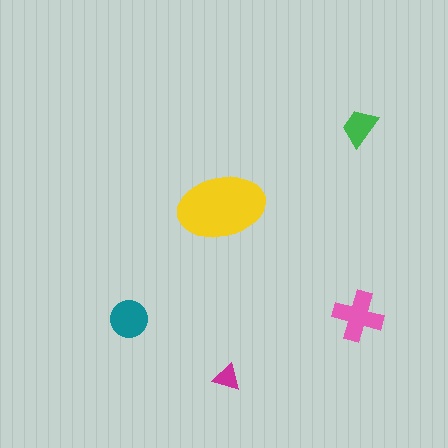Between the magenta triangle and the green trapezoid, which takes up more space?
The green trapezoid.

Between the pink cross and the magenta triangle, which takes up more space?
The pink cross.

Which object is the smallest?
The magenta triangle.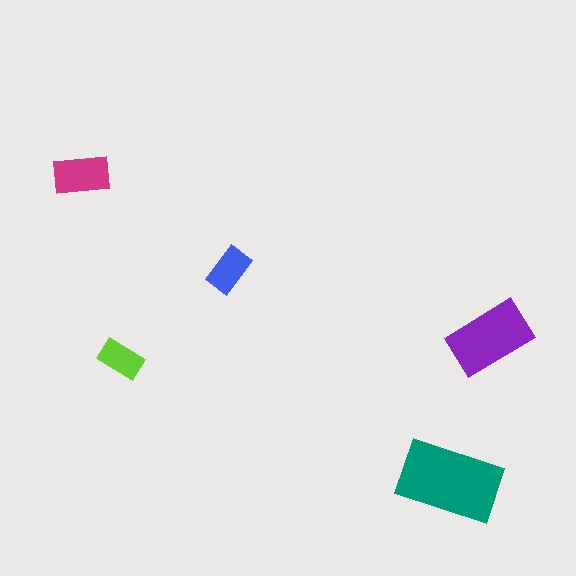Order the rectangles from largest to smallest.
the teal one, the purple one, the magenta one, the blue one, the lime one.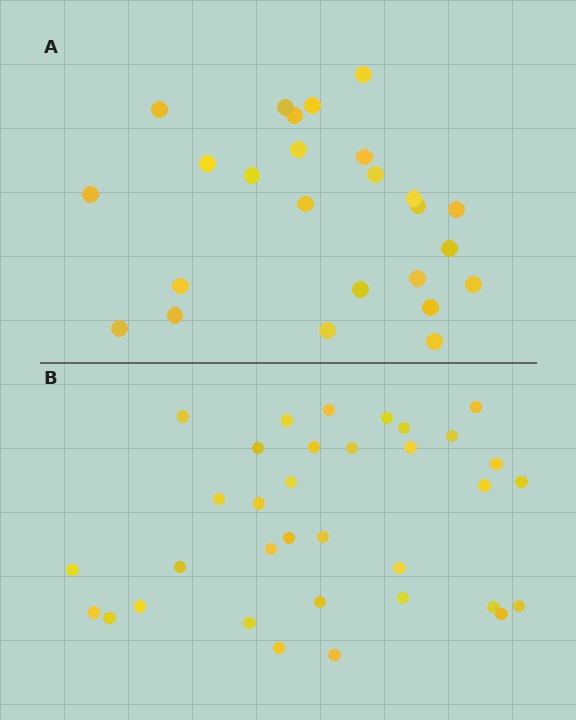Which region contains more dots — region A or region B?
Region B (the bottom region) has more dots.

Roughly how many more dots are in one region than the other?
Region B has roughly 8 or so more dots than region A.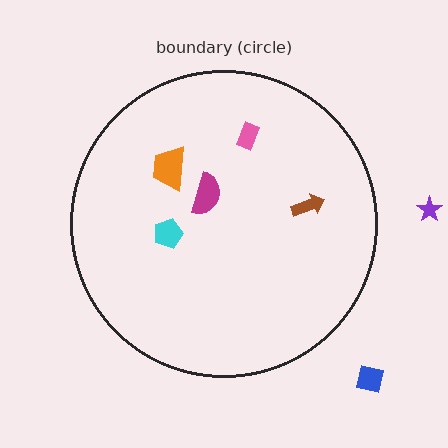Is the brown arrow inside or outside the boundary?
Inside.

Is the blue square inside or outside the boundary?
Outside.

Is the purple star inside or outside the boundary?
Outside.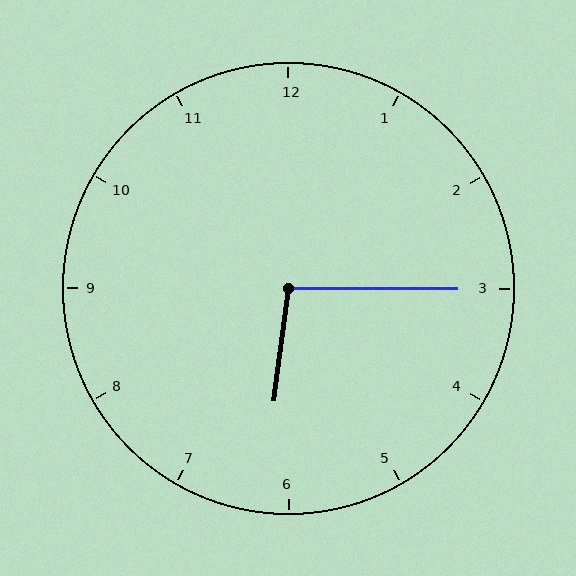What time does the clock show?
6:15.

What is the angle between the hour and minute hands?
Approximately 98 degrees.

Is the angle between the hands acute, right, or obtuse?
It is obtuse.